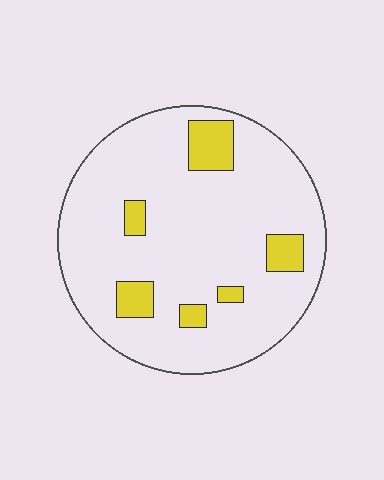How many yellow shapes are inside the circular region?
6.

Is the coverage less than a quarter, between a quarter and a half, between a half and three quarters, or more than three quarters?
Less than a quarter.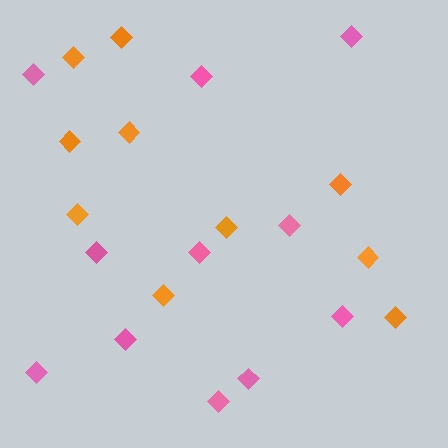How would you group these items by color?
There are 2 groups: one group of pink diamonds (11) and one group of orange diamonds (10).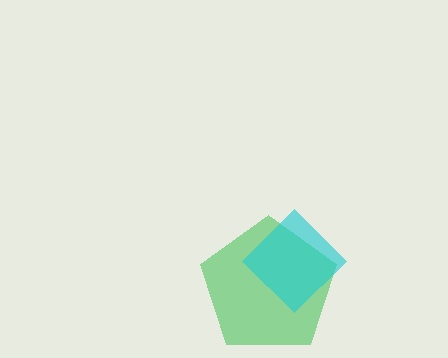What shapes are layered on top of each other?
The layered shapes are: a green pentagon, a cyan diamond.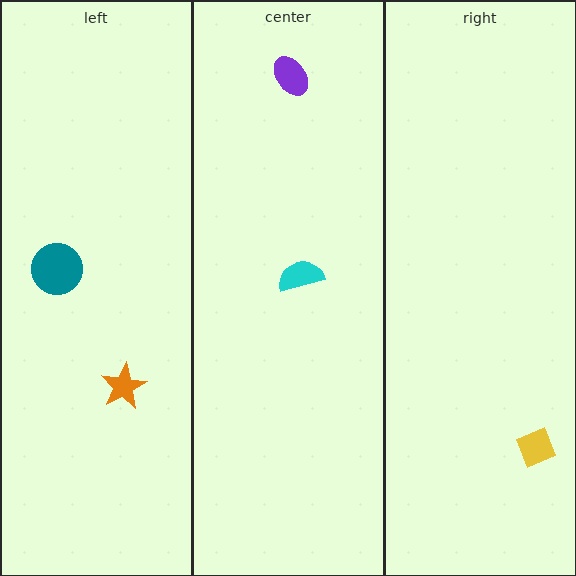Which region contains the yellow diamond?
The right region.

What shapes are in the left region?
The orange star, the teal circle.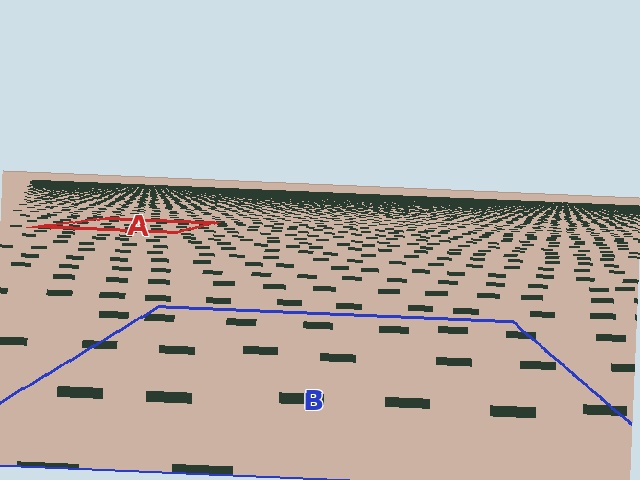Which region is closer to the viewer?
Region B is closer. The texture elements there are larger and more spread out.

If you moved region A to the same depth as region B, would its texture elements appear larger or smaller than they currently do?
They would appear larger. At a closer depth, the same texture elements are projected at a bigger on-screen size.